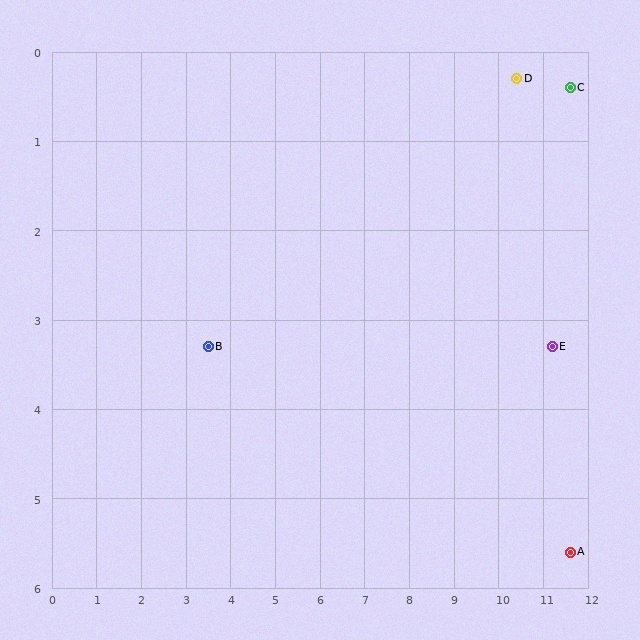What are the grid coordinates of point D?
Point D is at approximately (10.4, 0.3).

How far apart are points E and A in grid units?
Points E and A are about 2.3 grid units apart.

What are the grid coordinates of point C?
Point C is at approximately (11.6, 0.4).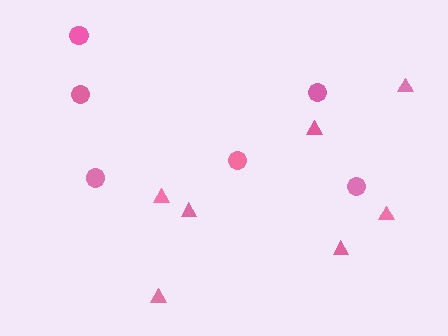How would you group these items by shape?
There are 2 groups: one group of triangles (7) and one group of circles (6).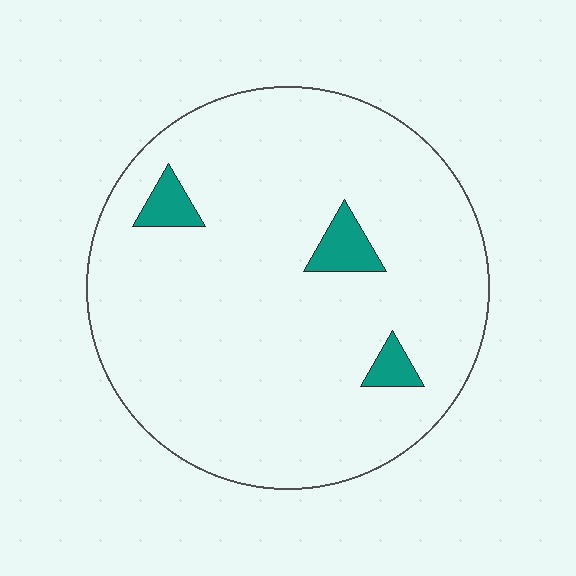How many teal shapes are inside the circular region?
3.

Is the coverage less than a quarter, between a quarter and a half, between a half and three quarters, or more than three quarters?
Less than a quarter.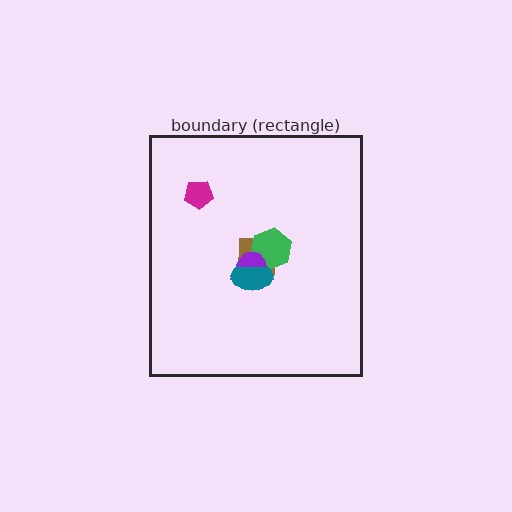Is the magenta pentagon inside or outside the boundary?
Inside.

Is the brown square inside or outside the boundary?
Inside.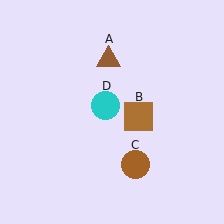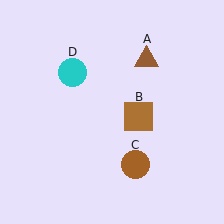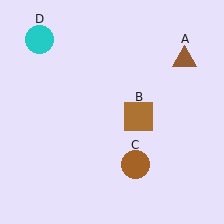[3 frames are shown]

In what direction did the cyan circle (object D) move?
The cyan circle (object D) moved up and to the left.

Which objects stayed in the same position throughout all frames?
Brown square (object B) and brown circle (object C) remained stationary.